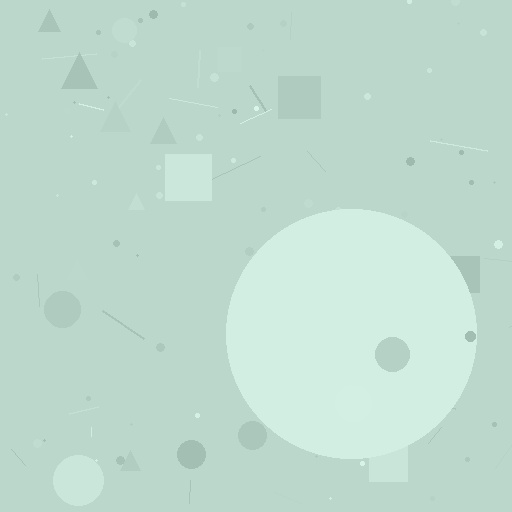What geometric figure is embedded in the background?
A circle is embedded in the background.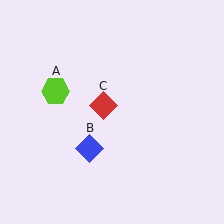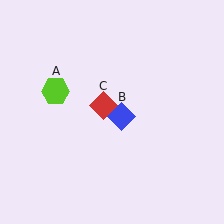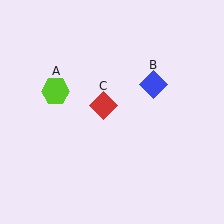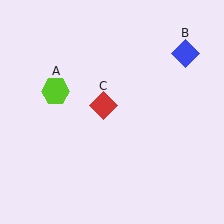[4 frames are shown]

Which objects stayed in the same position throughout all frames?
Lime hexagon (object A) and red diamond (object C) remained stationary.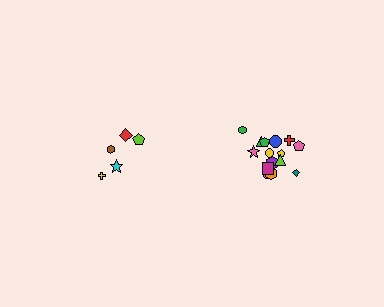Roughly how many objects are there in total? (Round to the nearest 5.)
Roughly 20 objects in total.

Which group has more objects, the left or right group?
The right group.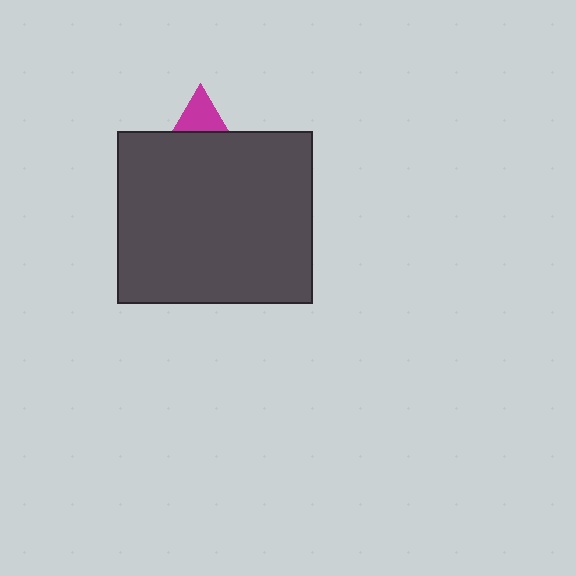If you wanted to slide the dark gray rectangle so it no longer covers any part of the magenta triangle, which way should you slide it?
Slide it down — that is the most direct way to separate the two shapes.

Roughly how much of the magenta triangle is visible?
A small part of it is visible (roughly 35%).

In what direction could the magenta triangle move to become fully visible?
The magenta triangle could move up. That would shift it out from behind the dark gray rectangle entirely.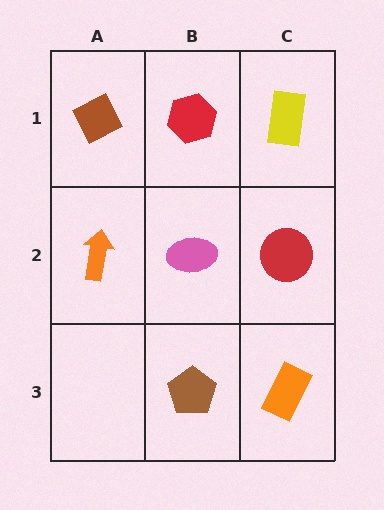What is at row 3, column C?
An orange rectangle.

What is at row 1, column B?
A red hexagon.